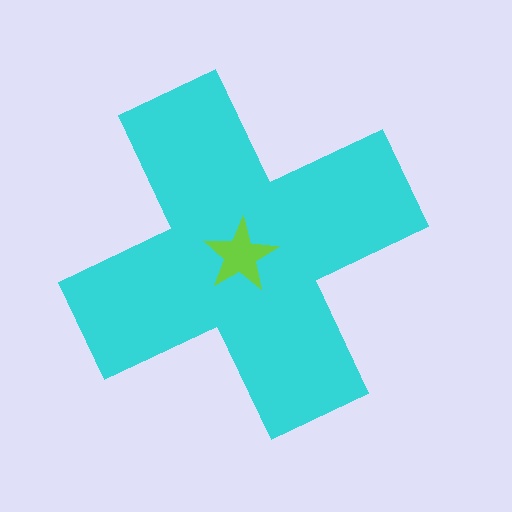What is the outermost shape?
The cyan cross.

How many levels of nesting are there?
2.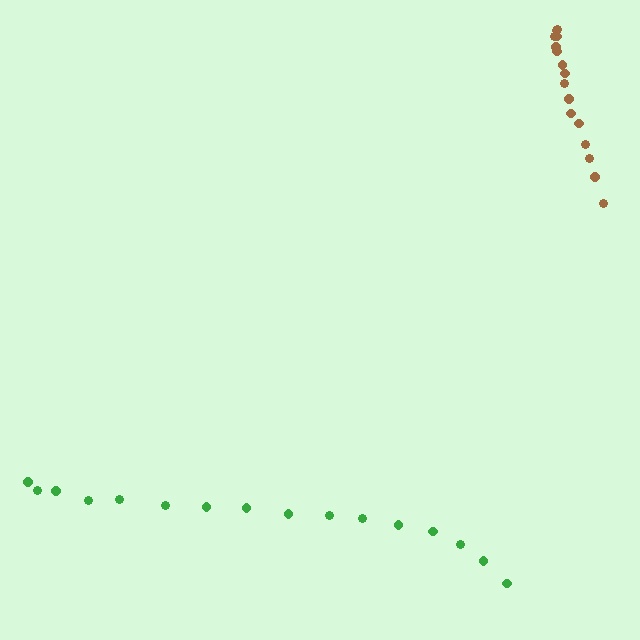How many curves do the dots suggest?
There are 2 distinct paths.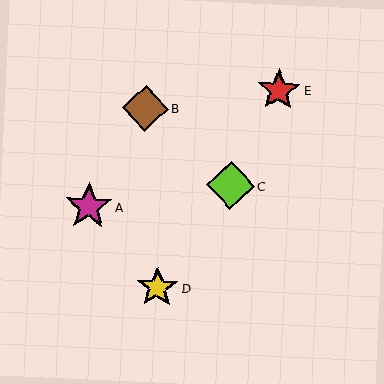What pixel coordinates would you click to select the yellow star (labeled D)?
Click at (157, 288) to select the yellow star D.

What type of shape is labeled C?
Shape C is a lime diamond.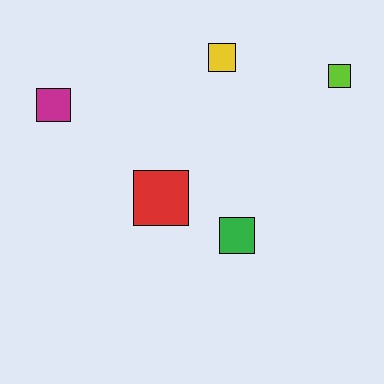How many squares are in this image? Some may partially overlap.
There are 5 squares.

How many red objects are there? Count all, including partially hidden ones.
There is 1 red object.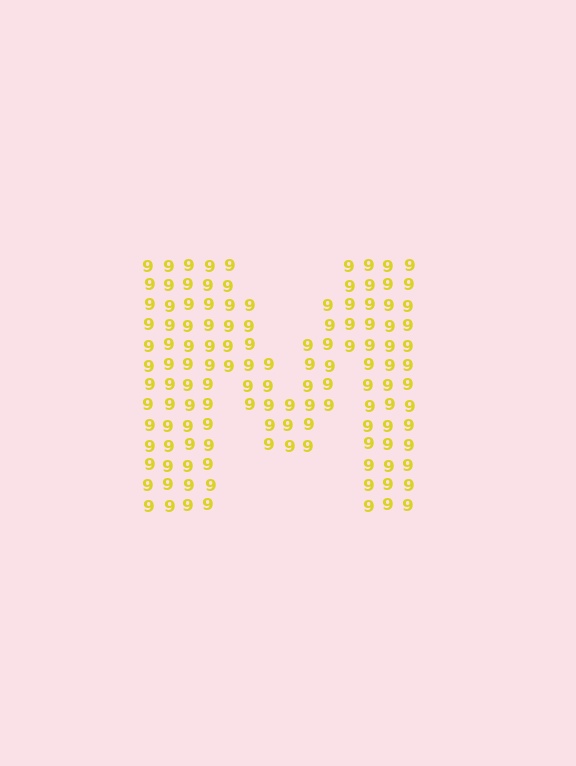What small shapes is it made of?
It is made of small digit 9's.